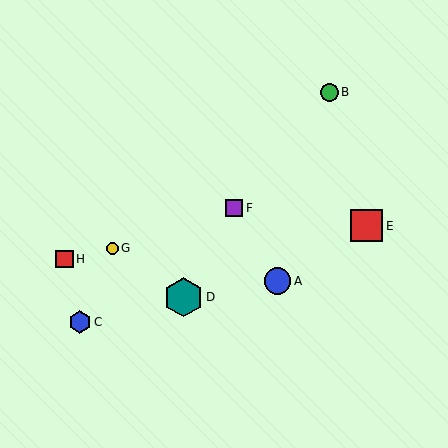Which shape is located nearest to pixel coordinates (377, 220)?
The red square (labeled E) at (366, 226) is nearest to that location.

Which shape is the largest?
The teal hexagon (labeled D) is the largest.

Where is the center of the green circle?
The center of the green circle is at (329, 92).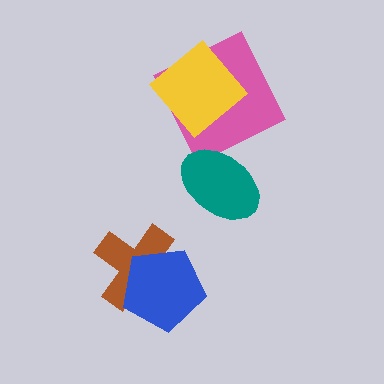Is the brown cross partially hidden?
Yes, it is partially covered by another shape.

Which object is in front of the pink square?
The yellow diamond is in front of the pink square.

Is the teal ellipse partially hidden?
No, no other shape covers it.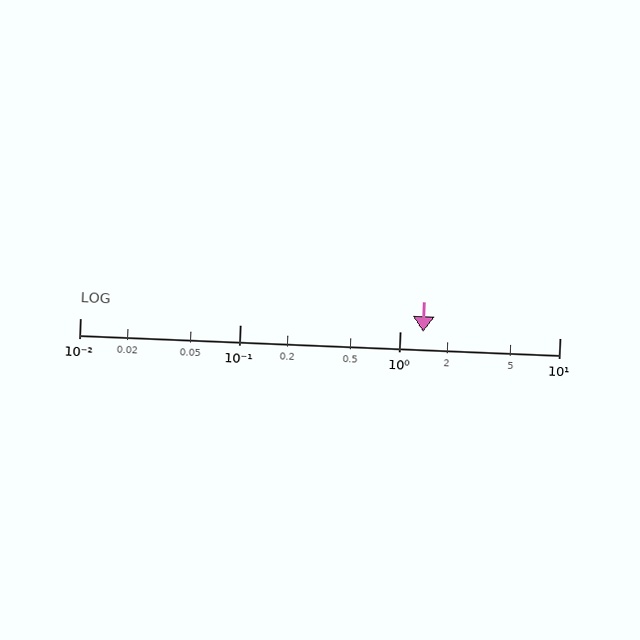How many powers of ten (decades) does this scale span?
The scale spans 3 decades, from 0.01 to 10.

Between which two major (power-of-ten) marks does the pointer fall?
The pointer is between 1 and 10.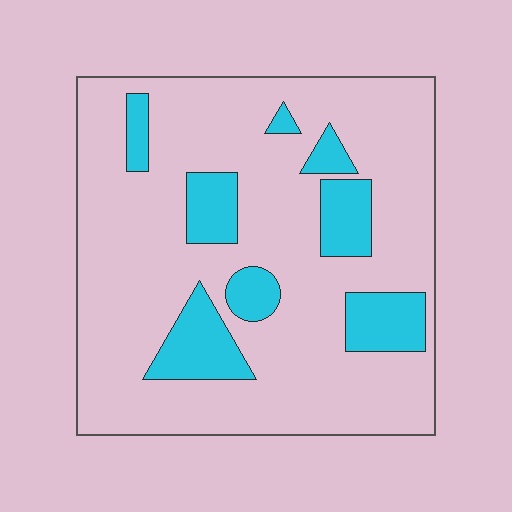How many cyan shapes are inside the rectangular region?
8.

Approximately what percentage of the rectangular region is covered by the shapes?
Approximately 20%.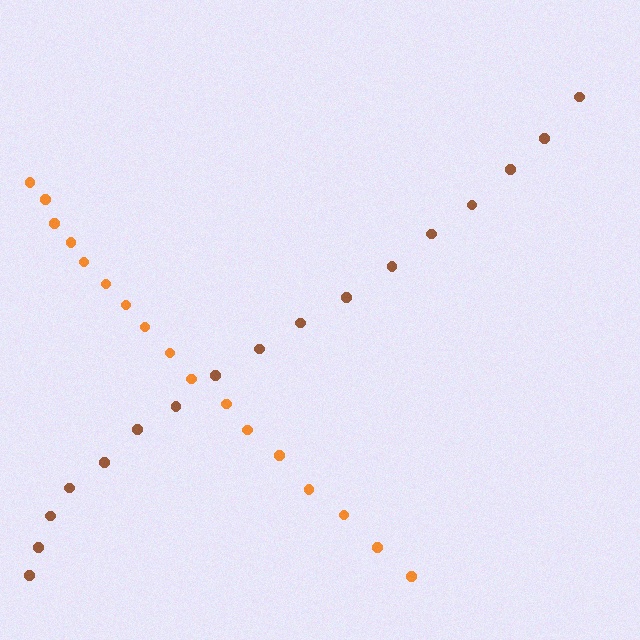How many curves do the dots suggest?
There are 2 distinct paths.